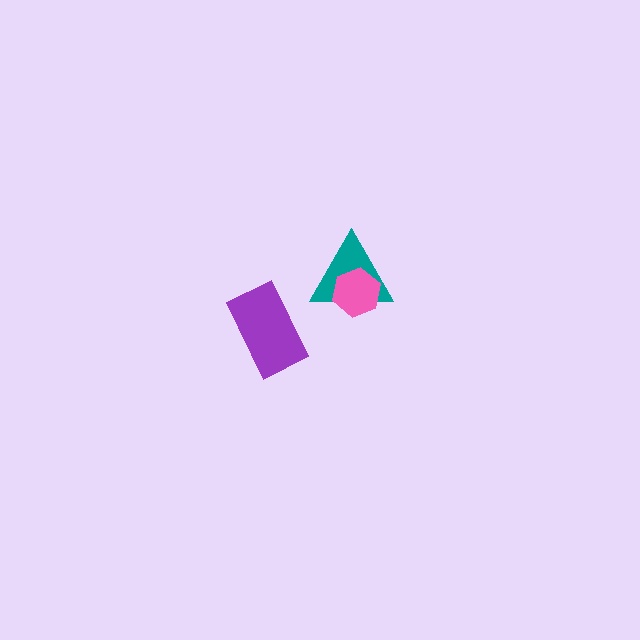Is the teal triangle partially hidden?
Yes, it is partially covered by another shape.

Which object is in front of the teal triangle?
The pink hexagon is in front of the teal triangle.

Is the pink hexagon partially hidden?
No, no other shape covers it.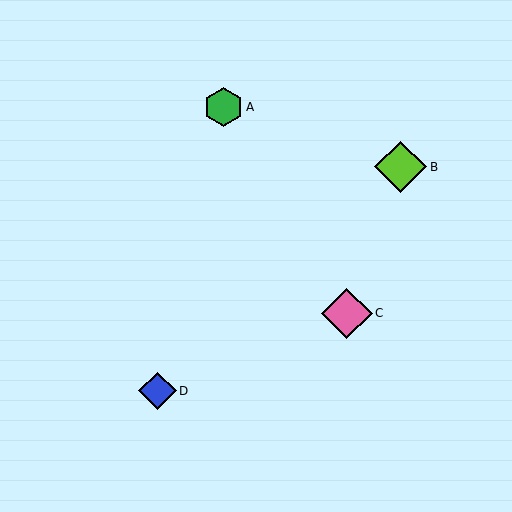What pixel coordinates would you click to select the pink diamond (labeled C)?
Click at (347, 313) to select the pink diamond C.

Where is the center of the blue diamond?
The center of the blue diamond is at (158, 391).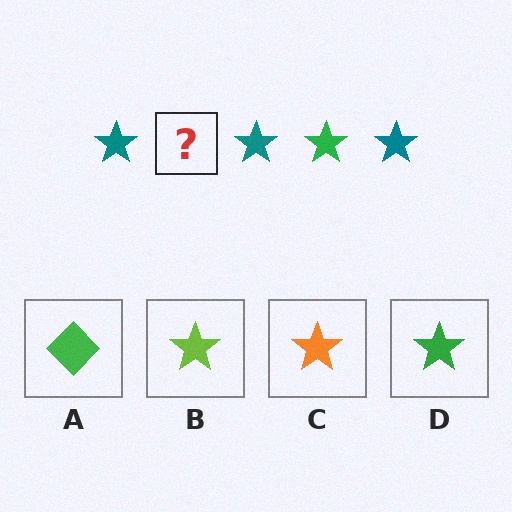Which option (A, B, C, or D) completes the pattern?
D.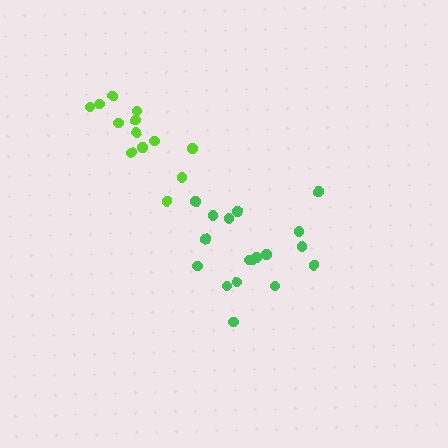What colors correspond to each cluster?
The clusters are colored: lime, green.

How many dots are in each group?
Group 1: 13 dots, Group 2: 18 dots (31 total).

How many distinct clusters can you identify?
There are 2 distinct clusters.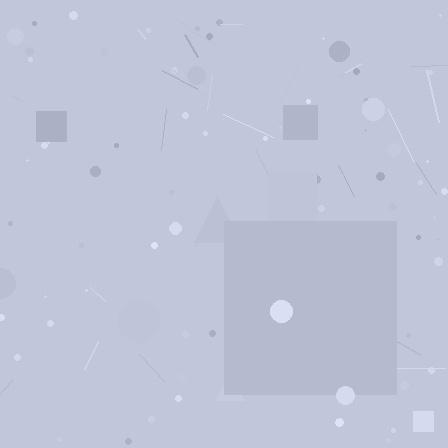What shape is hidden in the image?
A square is hidden in the image.